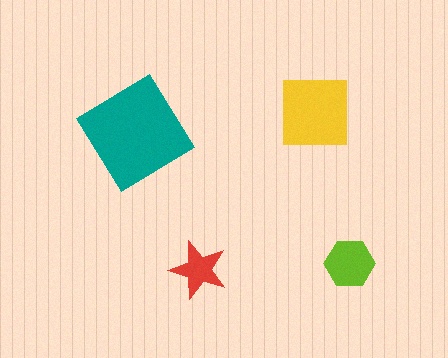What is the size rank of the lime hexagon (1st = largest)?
3rd.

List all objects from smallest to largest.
The red star, the lime hexagon, the yellow square, the teal diamond.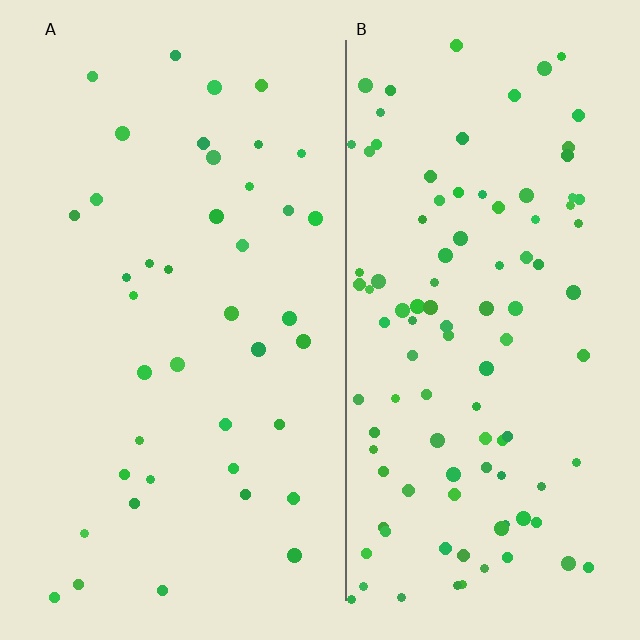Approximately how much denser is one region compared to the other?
Approximately 2.6× — region B over region A.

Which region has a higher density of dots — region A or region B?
B (the right).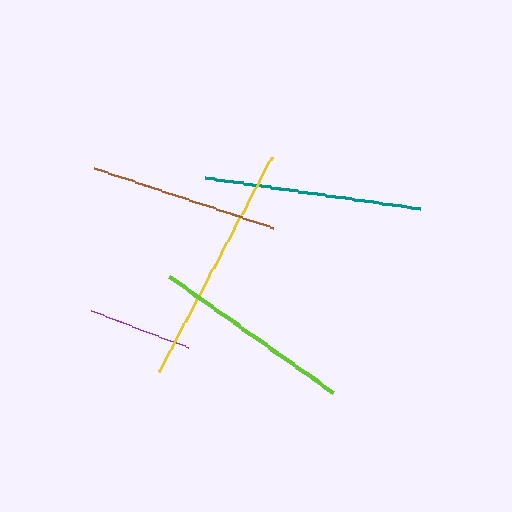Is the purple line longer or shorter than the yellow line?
The yellow line is longer than the purple line.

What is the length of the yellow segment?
The yellow segment is approximately 243 pixels long.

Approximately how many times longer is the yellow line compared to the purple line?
The yellow line is approximately 2.3 times the length of the purple line.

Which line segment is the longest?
The yellow line is the longest at approximately 243 pixels.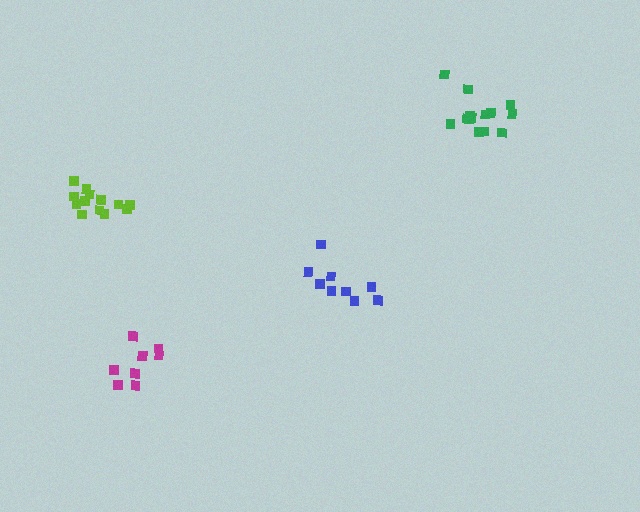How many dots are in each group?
Group 1: 8 dots, Group 2: 9 dots, Group 3: 14 dots, Group 4: 13 dots (44 total).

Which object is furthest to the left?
The lime cluster is leftmost.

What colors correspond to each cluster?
The clusters are colored: magenta, blue, green, lime.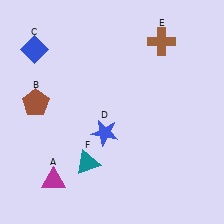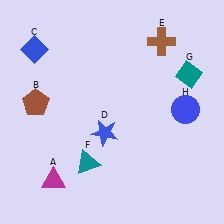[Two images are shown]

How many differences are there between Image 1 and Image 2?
There are 2 differences between the two images.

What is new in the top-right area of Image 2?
A blue circle (H) was added in the top-right area of Image 2.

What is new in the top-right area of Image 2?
A teal diamond (G) was added in the top-right area of Image 2.